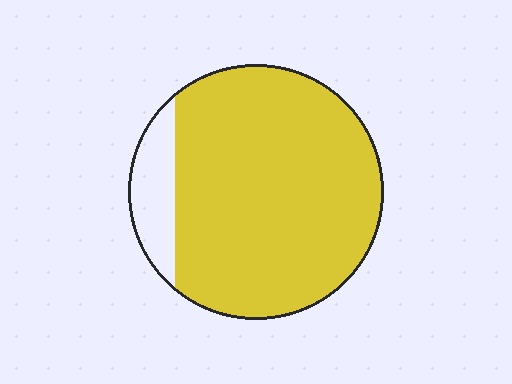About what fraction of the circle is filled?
About seven eighths (7/8).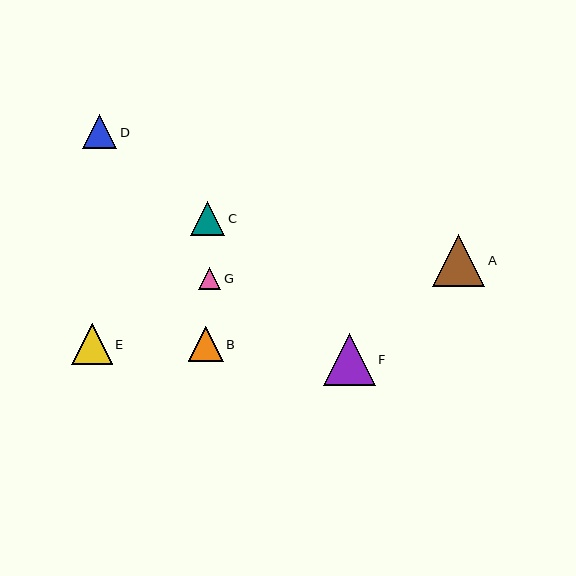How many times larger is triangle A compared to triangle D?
Triangle A is approximately 1.5 times the size of triangle D.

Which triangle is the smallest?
Triangle G is the smallest with a size of approximately 22 pixels.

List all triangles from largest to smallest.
From largest to smallest: A, F, E, B, C, D, G.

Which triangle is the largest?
Triangle A is the largest with a size of approximately 52 pixels.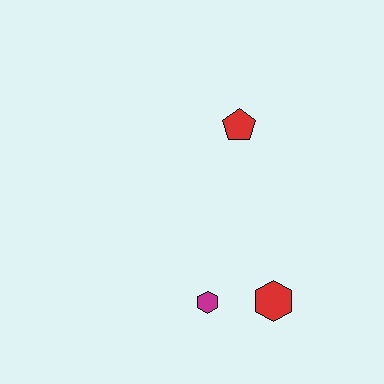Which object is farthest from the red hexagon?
The red pentagon is farthest from the red hexagon.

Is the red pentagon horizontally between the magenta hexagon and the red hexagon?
Yes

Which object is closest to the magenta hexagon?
The red hexagon is closest to the magenta hexagon.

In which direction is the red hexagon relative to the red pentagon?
The red hexagon is below the red pentagon.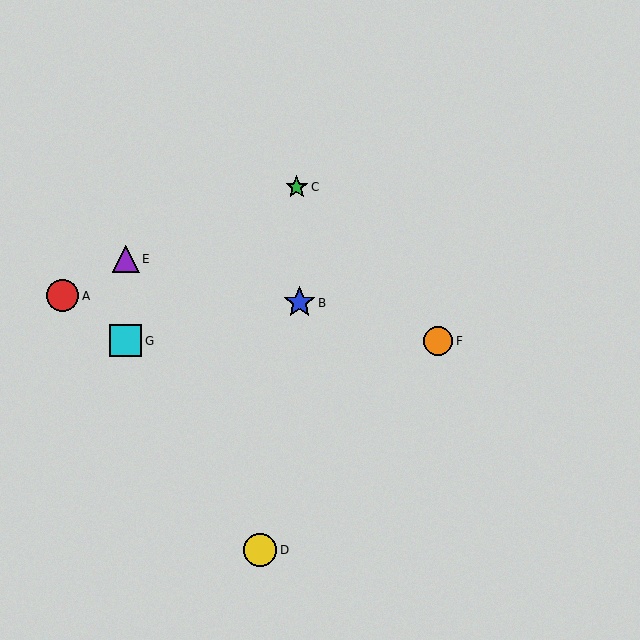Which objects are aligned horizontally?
Objects F, G are aligned horizontally.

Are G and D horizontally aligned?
No, G is at y≈341 and D is at y≈550.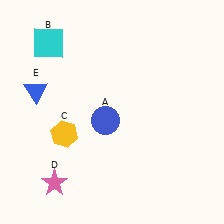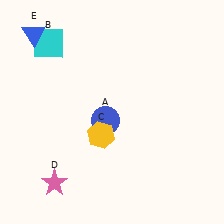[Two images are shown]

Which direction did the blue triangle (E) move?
The blue triangle (E) moved up.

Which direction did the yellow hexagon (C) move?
The yellow hexagon (C) moved right.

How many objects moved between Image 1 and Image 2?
2 objects moved between the two images.